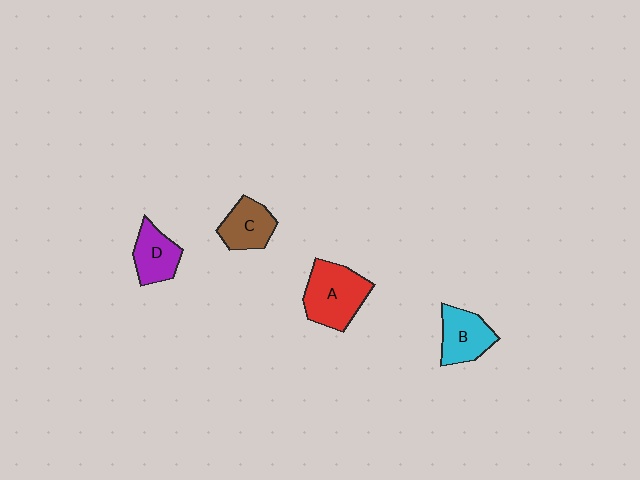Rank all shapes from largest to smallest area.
From largest to smallest: A (red), B (cyan), C (brown), D (purple).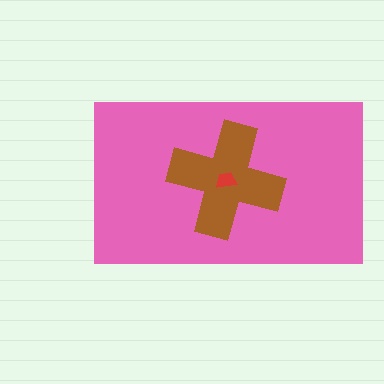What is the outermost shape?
The pink rectangle.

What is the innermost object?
The red trapezoid.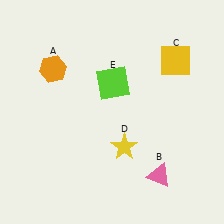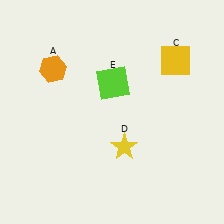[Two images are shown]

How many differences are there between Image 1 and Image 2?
There is 1 difference between the two images.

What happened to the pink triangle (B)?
The pink triangle (B) was removed in Image 2. It was in the bottom-right area of Image 1.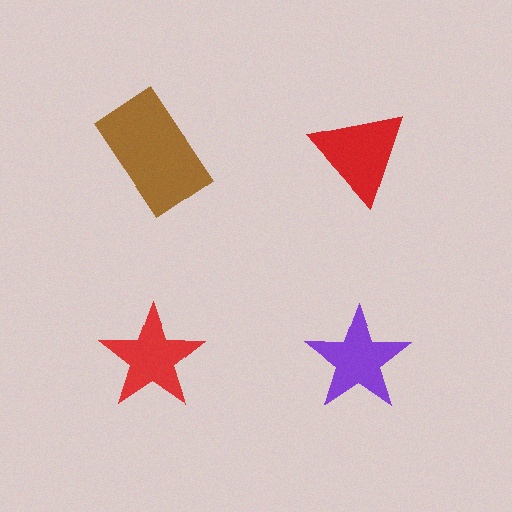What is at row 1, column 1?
A brown rectangle.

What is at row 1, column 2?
A red triangle.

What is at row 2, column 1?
A red star.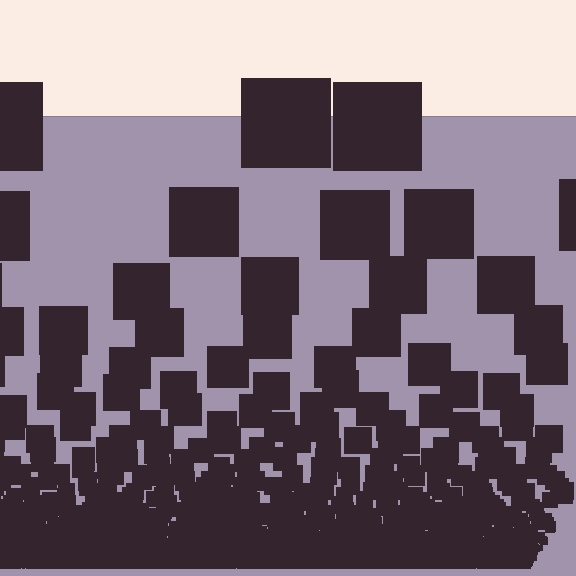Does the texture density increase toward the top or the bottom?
Density increases toward the bottom.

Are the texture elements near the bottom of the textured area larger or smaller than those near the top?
Smaller. The gradient is inverted — elements near the bottom are smaller and denser.